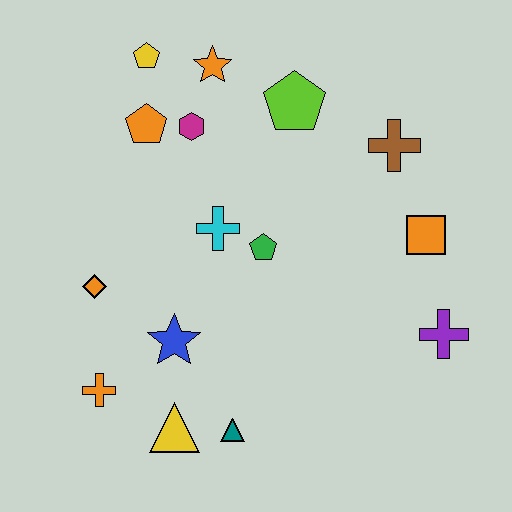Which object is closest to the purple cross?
The orange square is closest to the purple cross.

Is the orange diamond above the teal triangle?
Yes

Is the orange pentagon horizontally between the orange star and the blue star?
No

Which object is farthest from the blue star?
The brown cross is farthest from the blue star.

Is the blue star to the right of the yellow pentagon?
Yes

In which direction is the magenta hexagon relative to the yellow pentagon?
The magenta hexagon is below the yellow pentagon.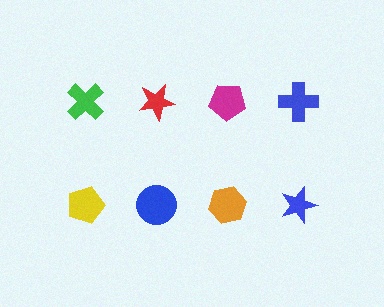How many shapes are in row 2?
4 shapes.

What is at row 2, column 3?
An orange hexagon.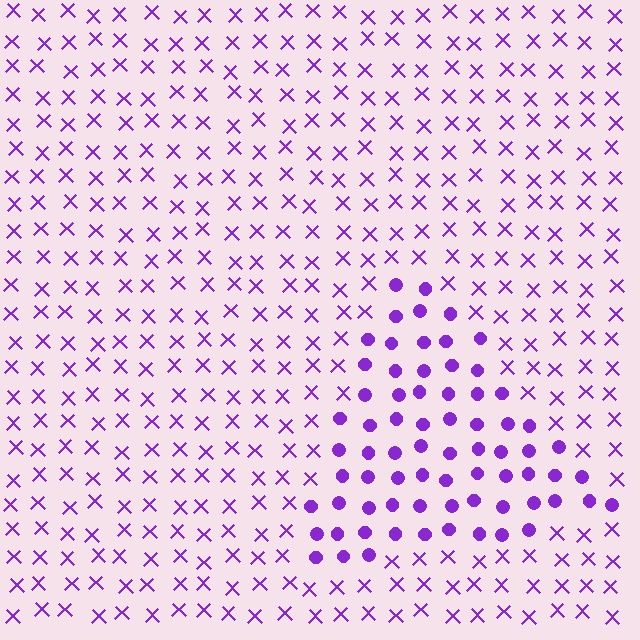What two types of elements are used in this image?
The image uses circles inside the triangle region and X marks outside it.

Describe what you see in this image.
The image is filled with small purple elements arranged in a uniform grid. A triangle-shaped region contains circles, while the surrounding area contains X marks. The boundary is defined purely by the change in element shape.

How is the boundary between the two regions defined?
The boundary is defined by a change in element shape: circles inside vs. X marks outside. All elements share the same color and spacing.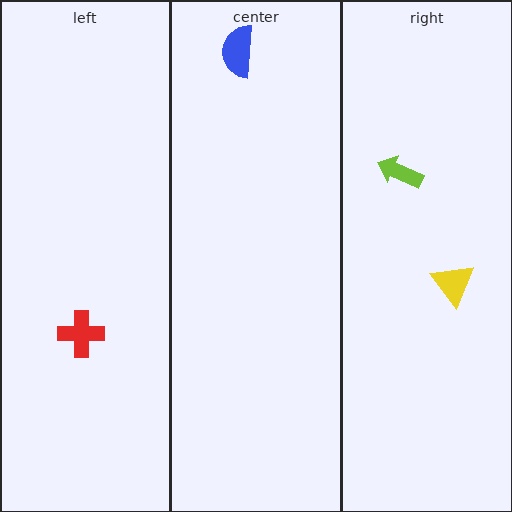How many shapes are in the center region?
1.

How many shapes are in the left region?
1.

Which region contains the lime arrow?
The right region.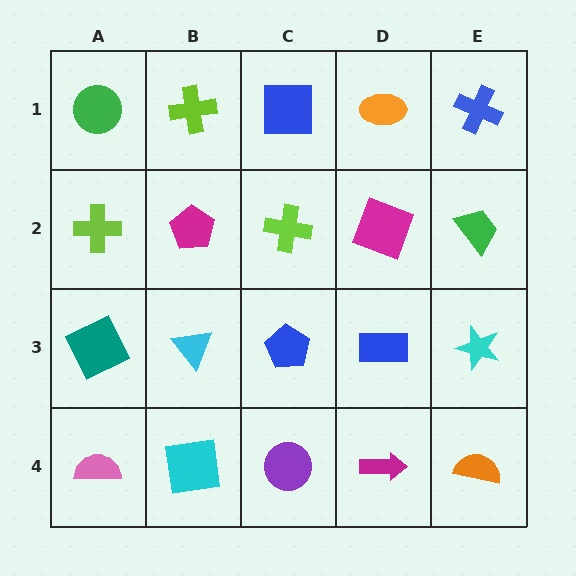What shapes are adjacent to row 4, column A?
A teal square (row 3, column A), a cyan square (row 4, column B).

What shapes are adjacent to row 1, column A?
A lime cross (row 2, column A), a lime cross (row 1, column B).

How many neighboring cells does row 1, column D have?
3.